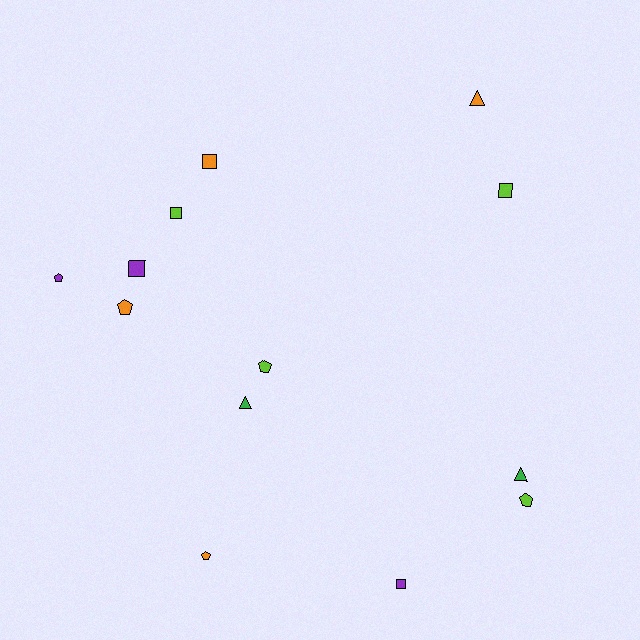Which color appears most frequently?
Orange, with 4 objects.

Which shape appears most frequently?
Square, with 5 objects.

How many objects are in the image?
There are 13 objects.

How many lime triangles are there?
There are no lime triangles.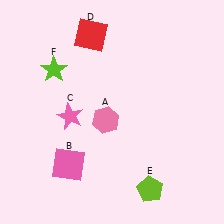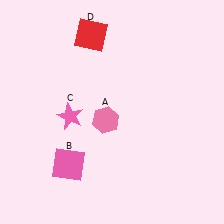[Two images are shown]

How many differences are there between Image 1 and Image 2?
There are 2 differences between the two images.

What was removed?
The lime pentagon (E), the lime star (F) were removed in Image 2.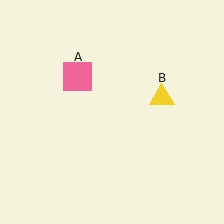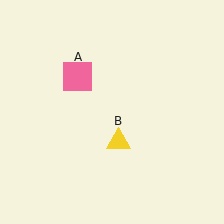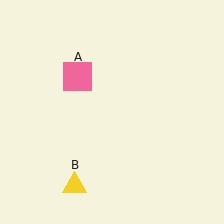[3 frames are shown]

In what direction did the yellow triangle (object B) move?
The yellow triangle (object B) moved down and to the left.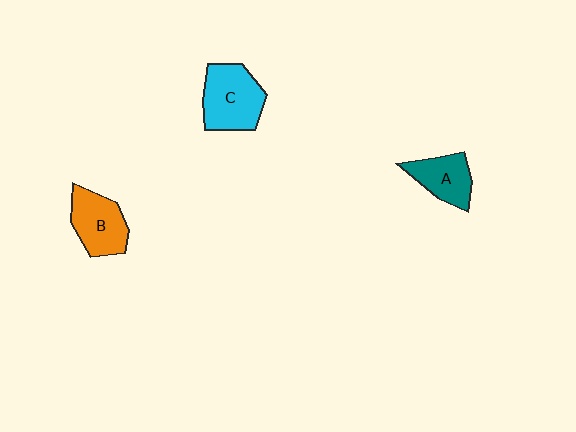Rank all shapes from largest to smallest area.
From largest to smallest: C (cyan), B (orange), A (teal).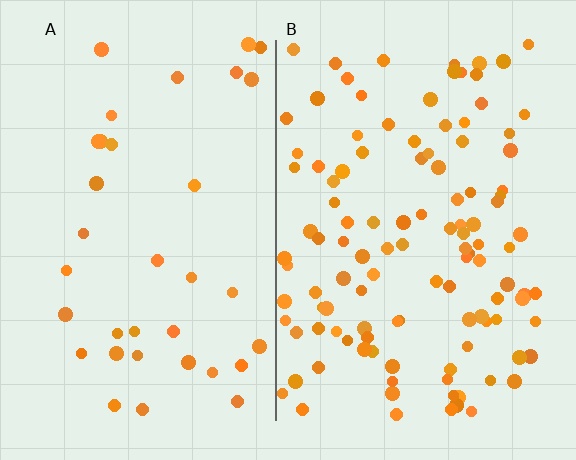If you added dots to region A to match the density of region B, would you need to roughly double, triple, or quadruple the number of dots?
Approximately triple.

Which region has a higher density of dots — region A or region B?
B (the right).